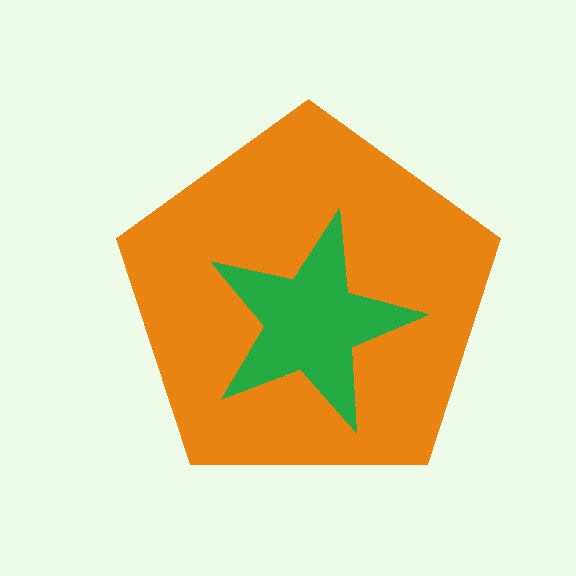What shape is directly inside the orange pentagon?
The green star.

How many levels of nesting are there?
2.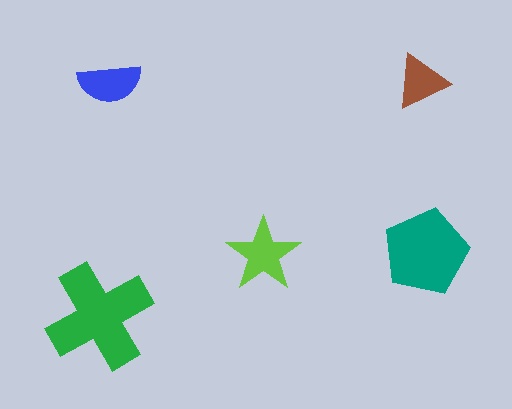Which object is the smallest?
The brown triangle.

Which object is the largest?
The green cross.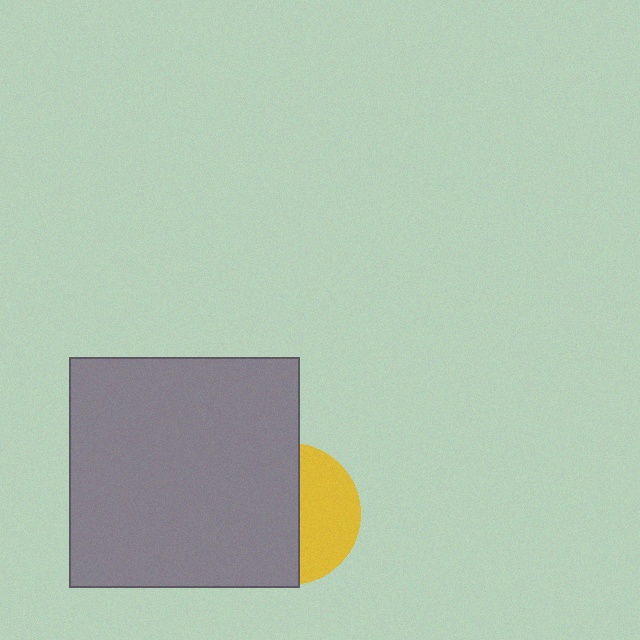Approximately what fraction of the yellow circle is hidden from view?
Roughly 58% of the yellow circle is hidden behind the gray square.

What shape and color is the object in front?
The object in front is a gray square.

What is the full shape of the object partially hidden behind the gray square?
The partially hidden object is a yellow circle.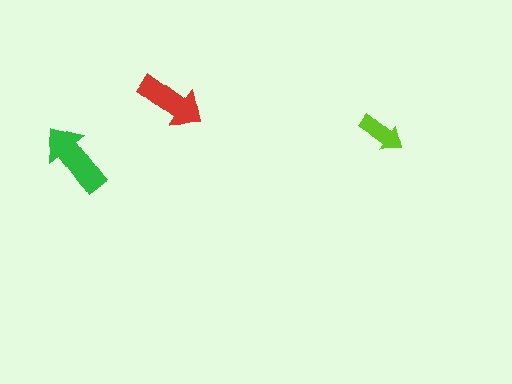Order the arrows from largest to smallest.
the green one, the red one, the lime one.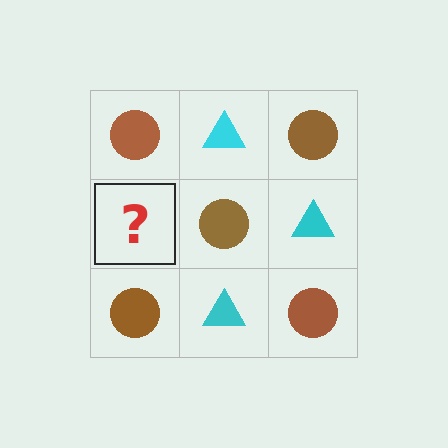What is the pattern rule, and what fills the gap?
The rule is that it alternates brown circle and cyan triangle in a checkerboard pattern. The gap should be filled with a cyan triangle.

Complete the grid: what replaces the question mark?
The question mark should be replaced with a cyan triangle.